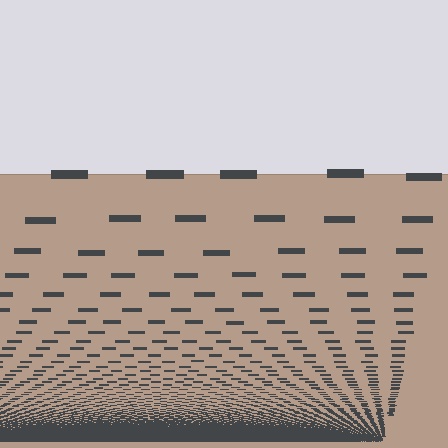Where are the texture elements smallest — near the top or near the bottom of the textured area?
Near the bottom.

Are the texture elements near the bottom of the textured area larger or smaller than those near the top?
Smaller. The gradient is inverted — elements near the bottom are smaller and denser.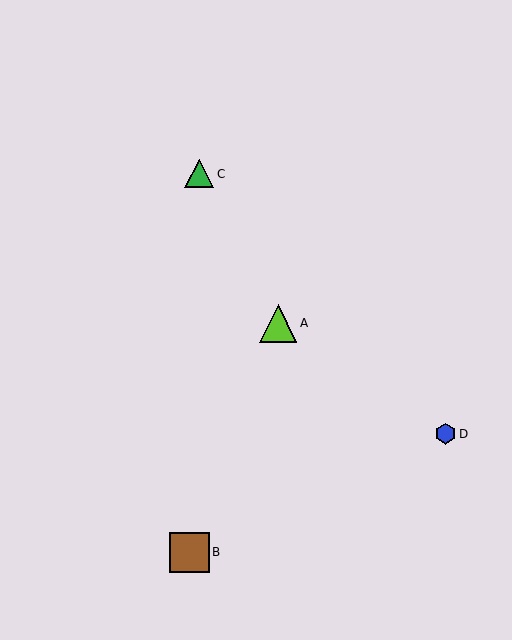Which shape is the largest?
The brown square (labeled B) is the largest.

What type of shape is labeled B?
Shape B is a brown square.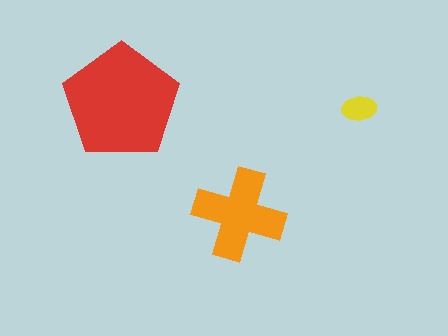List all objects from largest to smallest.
The red pentagon, the orange cross, the yellow ellipse.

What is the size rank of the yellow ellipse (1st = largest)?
3rd.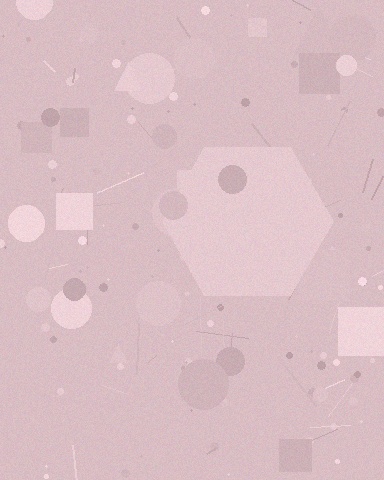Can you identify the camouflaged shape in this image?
The camouflaged shape is a hexagon.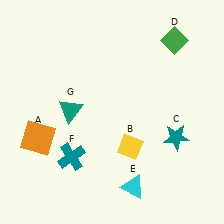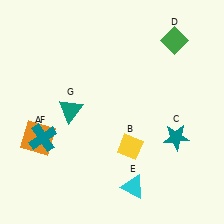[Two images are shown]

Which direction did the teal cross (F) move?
The teal cross (F) moved left.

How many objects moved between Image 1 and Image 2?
1 object moved between the two images.